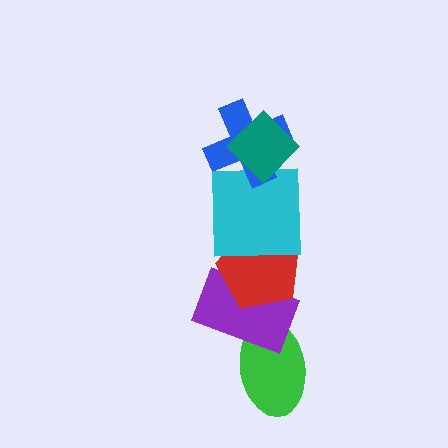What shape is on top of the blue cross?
The teal diamond is on top of the blue cross.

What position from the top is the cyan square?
The cyan square is 3rd from the top.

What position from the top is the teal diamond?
The teal diamond is 1st from the top.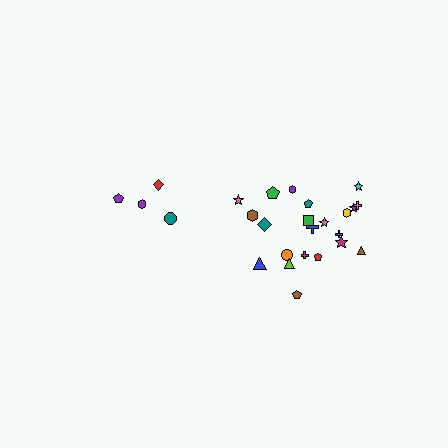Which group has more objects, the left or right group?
The right group.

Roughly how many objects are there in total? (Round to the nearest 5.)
Roughly 25 objects in total.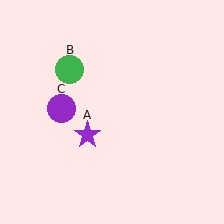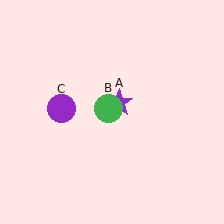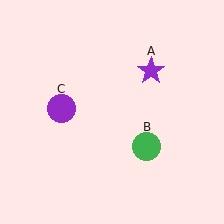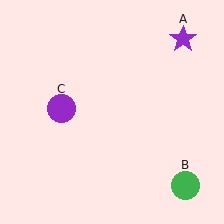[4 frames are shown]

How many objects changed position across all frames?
2 objects changed position: purple star (object A), green circle (object B).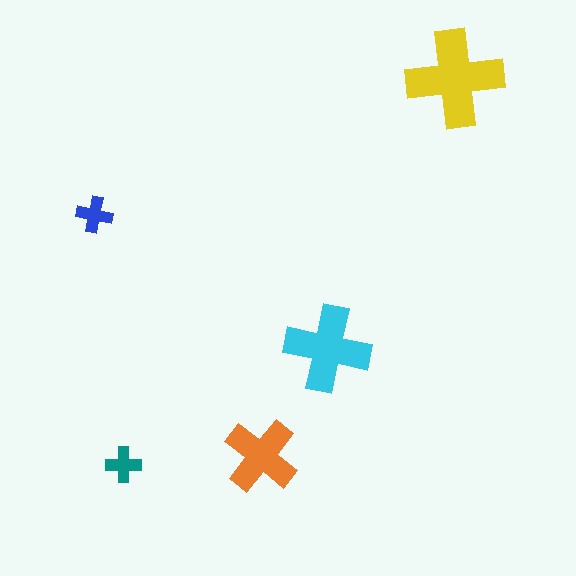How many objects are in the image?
There are 5 objects in the image.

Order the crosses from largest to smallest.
the yellow one, the cyan one, the orange one, the blue one, the teal one.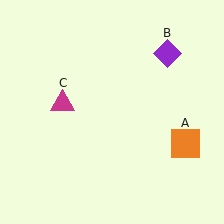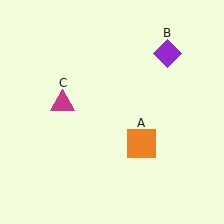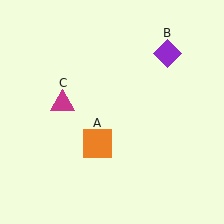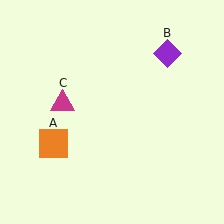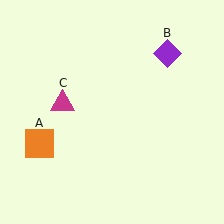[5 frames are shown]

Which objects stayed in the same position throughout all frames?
Purple diamond (object B) and magenta triangle (object C) remained stationary.